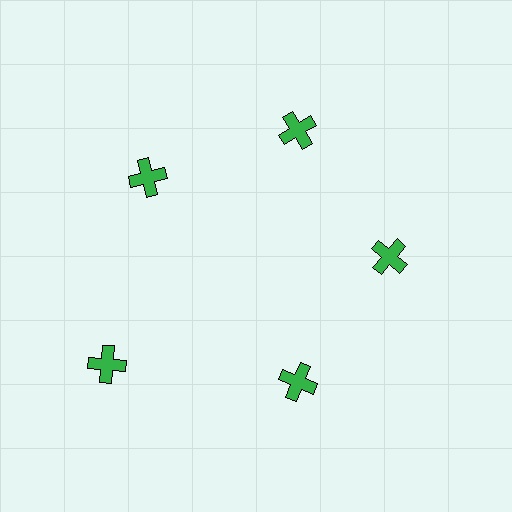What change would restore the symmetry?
The symmetry would be restored by moving it inward, back onto the ring so that all 5 crosses sit at equal angles and equal distance from the center.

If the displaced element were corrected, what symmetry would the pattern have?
It would have 5-fold rotational symmetry — the pattern would map onto itself every 72 degrees.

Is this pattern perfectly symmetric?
No. The 5 green crosses are arranged in a ring, but one element near the 8 o'clock position is pushed outward from the center, breaking the 5-fold rotational symmetry.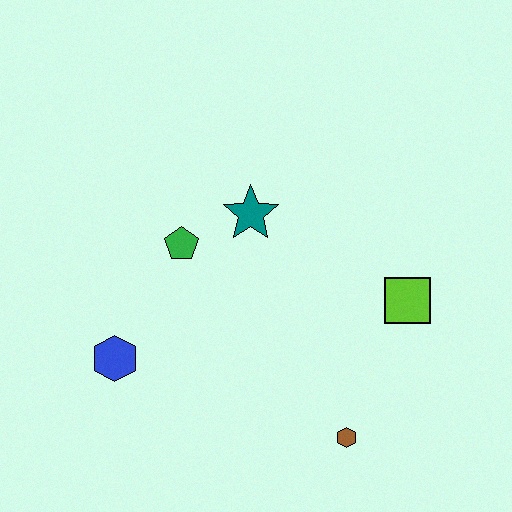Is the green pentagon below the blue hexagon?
No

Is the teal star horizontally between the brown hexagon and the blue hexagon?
Yes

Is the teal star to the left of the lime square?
Yes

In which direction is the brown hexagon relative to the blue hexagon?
The brown hexagon is to the right of the blue hexagon.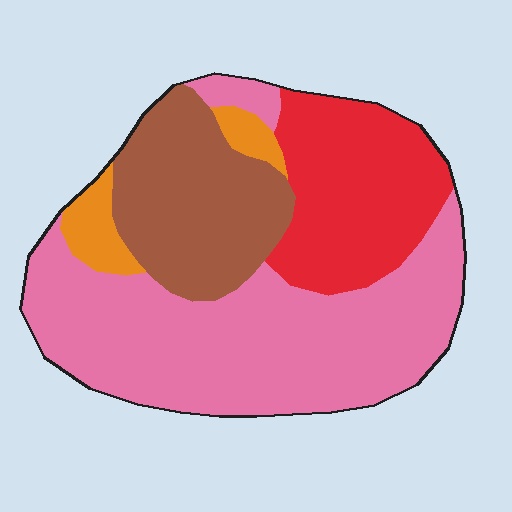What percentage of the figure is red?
Red covers about 25% of the figure.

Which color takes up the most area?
Pink, at roughly 50%.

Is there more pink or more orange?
Pink.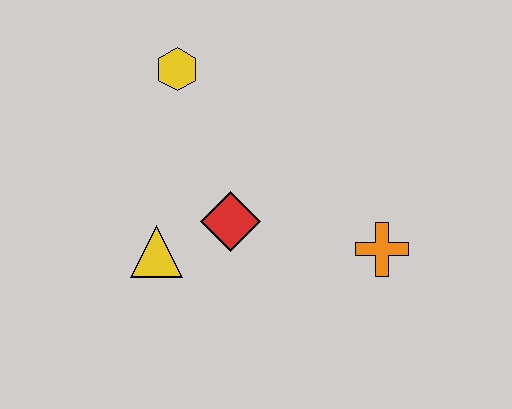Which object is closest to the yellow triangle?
The red diamond is closest to the yellow triangle.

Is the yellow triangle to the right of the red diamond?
No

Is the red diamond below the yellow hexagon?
Yes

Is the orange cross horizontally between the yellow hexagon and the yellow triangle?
No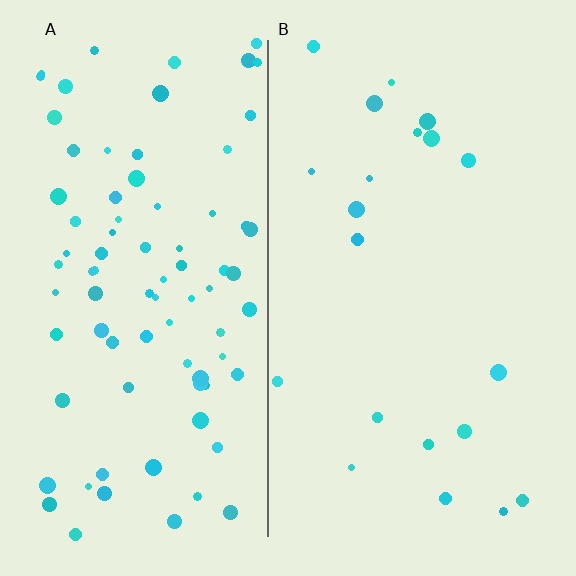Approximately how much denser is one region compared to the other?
Approximately 4.1× — region A over region B.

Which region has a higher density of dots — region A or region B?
A (the left).